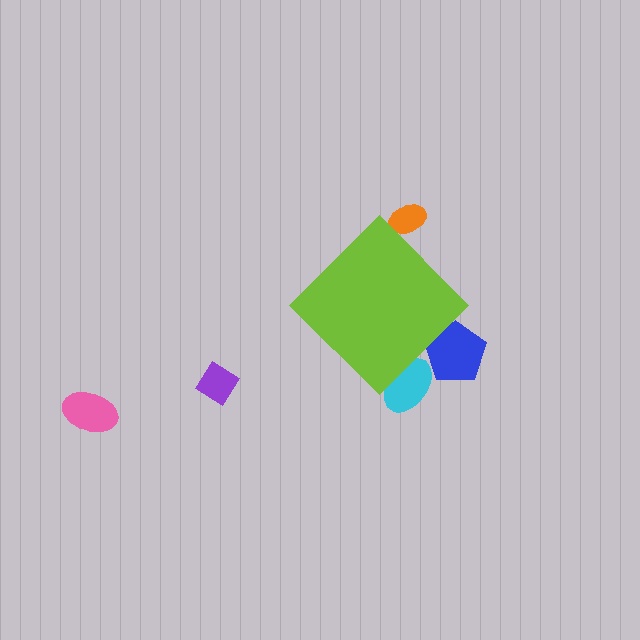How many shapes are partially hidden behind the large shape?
3 shapes are partially hidden.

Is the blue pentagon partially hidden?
Yes, the blue pentagon is partially hidden behind the lime diamond.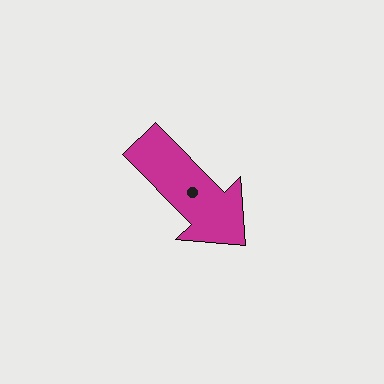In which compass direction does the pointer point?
Southeast.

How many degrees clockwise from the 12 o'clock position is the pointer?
Approximately 135 degrees.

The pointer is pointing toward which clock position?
Roughly 5 o'clock.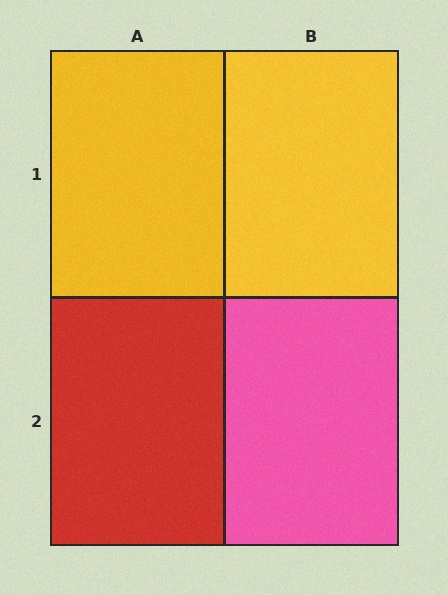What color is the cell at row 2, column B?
Pink.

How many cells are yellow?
2 cells are yellow.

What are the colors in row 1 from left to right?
Yellow, yellow.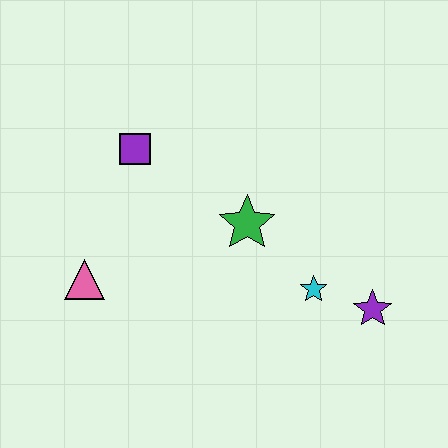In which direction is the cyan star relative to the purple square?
The cyan star is to the right of the purple square.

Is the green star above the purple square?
No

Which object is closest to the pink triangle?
The purple square is closest to the pink triangle.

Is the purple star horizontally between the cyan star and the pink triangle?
No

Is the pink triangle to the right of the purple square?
No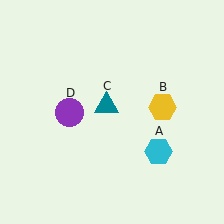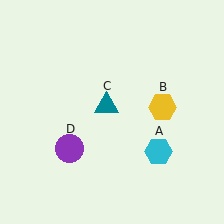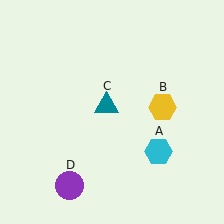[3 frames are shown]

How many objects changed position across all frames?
1 object changed position: purple circle (object D).